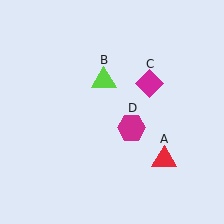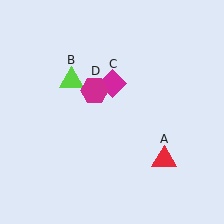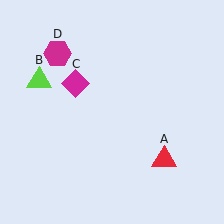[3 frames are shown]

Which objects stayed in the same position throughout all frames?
Red triangle (object A) remained stationary.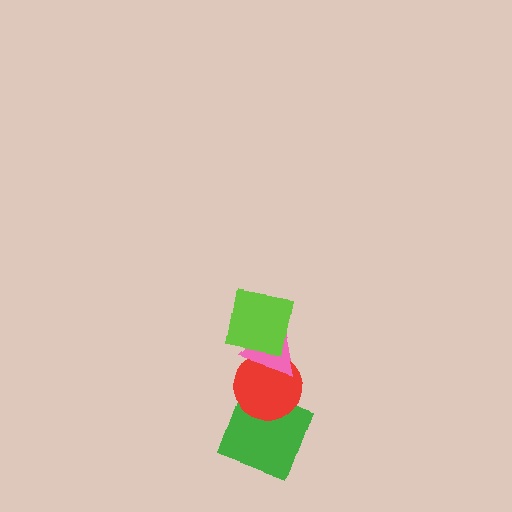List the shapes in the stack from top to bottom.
From top to bottom: the lime square, the pink triangle, the red circle, the green square.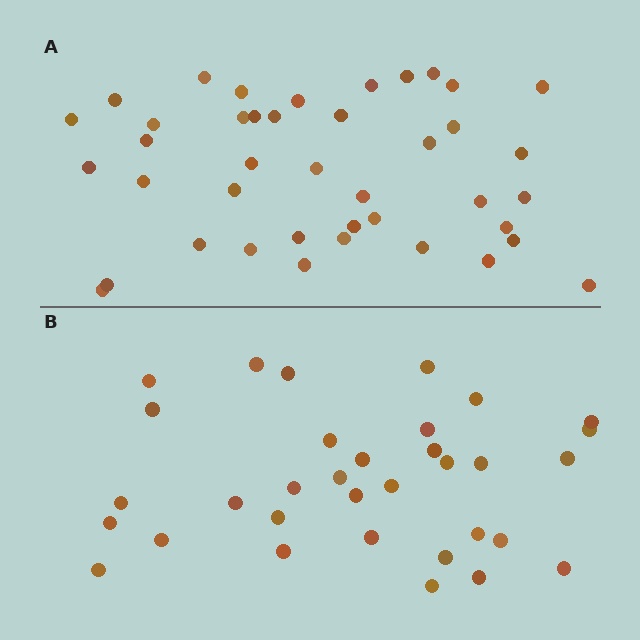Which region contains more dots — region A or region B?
Region A (the top region) has more dots.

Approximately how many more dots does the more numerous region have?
Region A has roughly 8 or so more dots than region B.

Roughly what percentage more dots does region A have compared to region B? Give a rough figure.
About 25% more.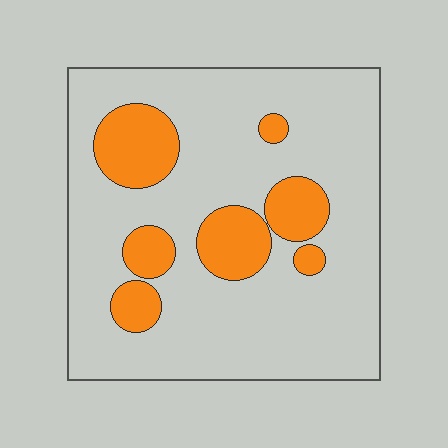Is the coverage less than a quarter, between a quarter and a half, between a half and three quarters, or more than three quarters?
Less than a quarter.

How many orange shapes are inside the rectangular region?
7.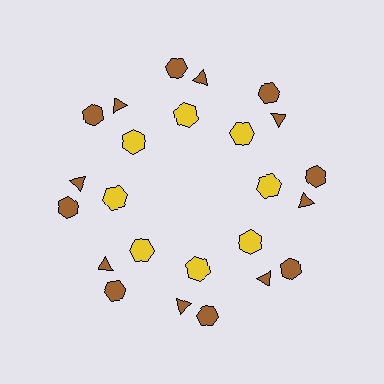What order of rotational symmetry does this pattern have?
This pattern has 8-fold rotational symmetry.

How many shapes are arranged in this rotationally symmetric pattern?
There are 24 shapes, arranged in 8 groups of 3.